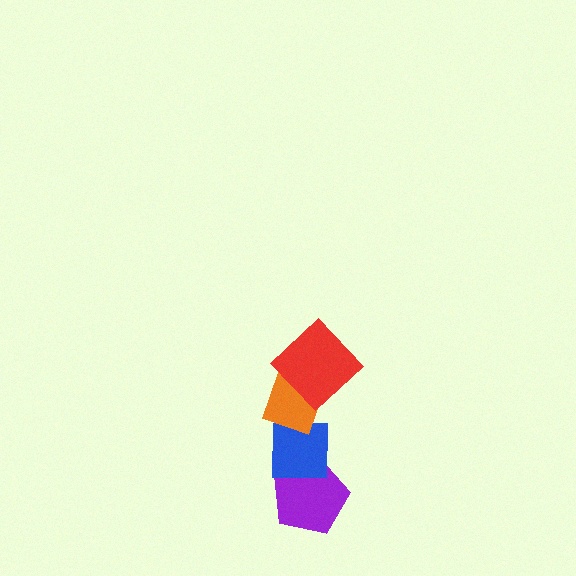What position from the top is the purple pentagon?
The purple pentagon is 4th from the top.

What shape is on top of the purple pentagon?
The blue square is on top of the purple pentagon.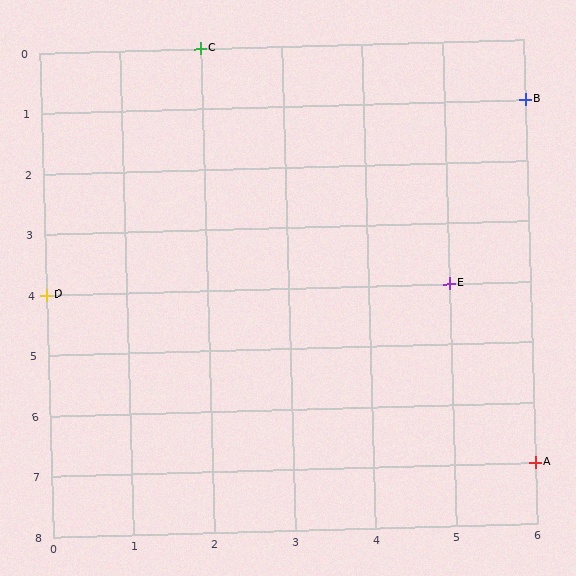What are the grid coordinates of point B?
Point B is at grid coordinates (6, 1).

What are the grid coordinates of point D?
Point D is at grid coordinates (0, 4).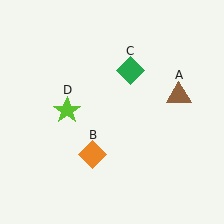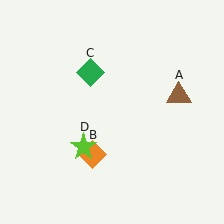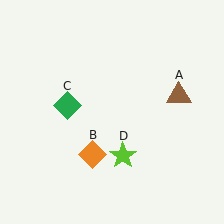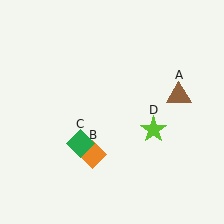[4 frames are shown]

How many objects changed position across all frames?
2 objects changed position: green diamond (object C), lime star (object D).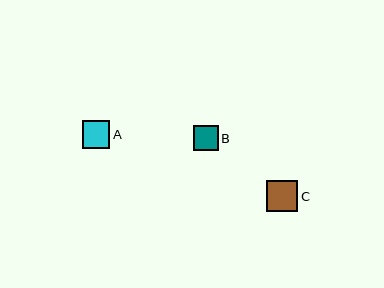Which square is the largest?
Square C is the largest with a size of approximately 31 pixels.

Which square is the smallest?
Square B is the smallest with a size of approximately 25 pixels.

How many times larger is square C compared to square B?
Square C is approximately 1.2 times the size of square B.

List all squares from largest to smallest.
From largest to smallest: C, A, B.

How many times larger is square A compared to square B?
Square A is approximately 1.1 times the size of square B.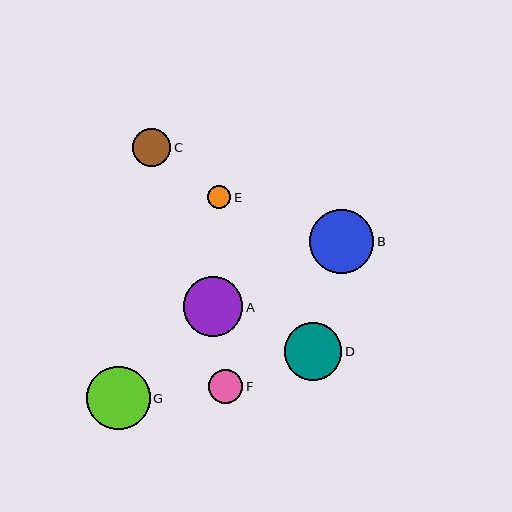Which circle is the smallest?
Circle E is the smallest with a size of approximately 23 pixels.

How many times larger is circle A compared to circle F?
Circle A is approximately 1.7 times the size of circle F.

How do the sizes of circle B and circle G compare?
Circle B and circle G are approximately the same size.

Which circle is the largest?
Circle B is the largest with a size of approximately 64 pixels.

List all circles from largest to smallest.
From largest to smallest: B, G, A, D, C, F, E.